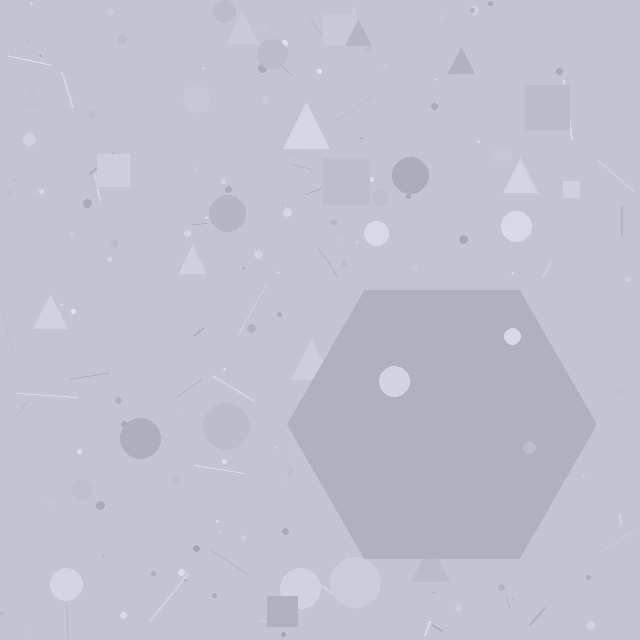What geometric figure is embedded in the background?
A hexagon is embedded in the background.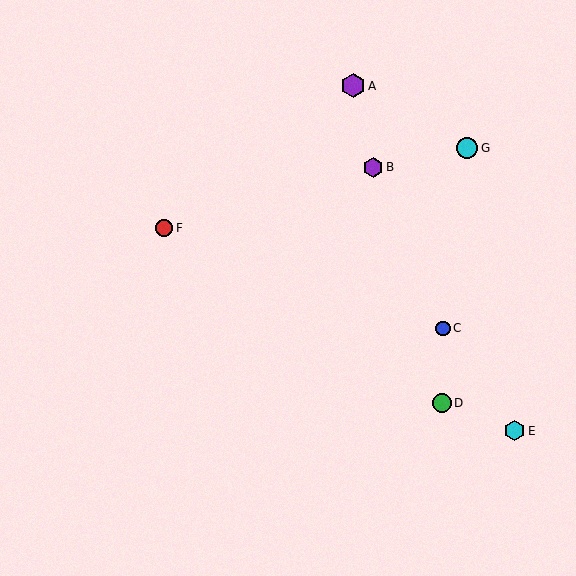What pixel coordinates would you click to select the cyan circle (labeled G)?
Click at (467, 148) to select the cyan circle G.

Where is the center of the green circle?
The center of the green circle is at (442, 403).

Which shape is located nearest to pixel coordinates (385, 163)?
The purple hexagon (labeled B) at (373, 167) is nearest to that location.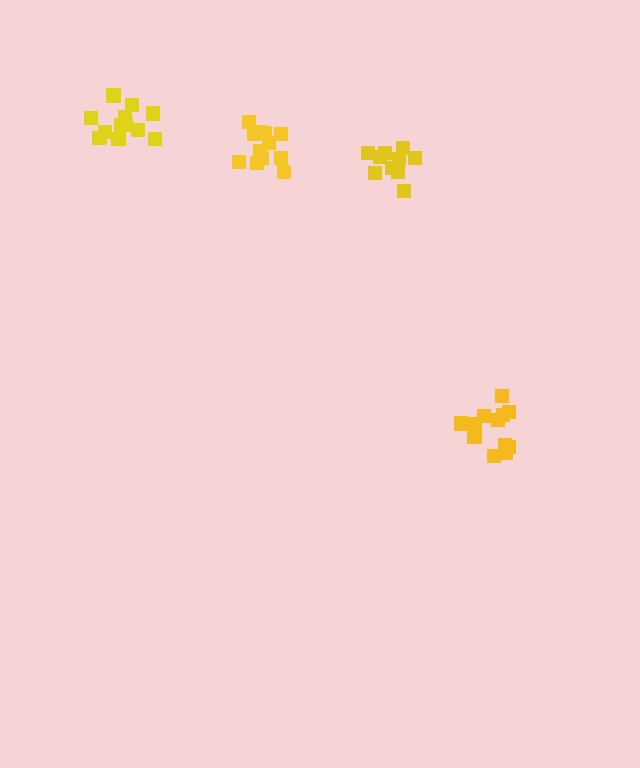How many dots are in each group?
Group 1: 12 dots, Group 2: 10 dots, Group 3: 13 dots, Group 4: 12 dots (47 total).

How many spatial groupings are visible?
There are 4 spatial groupings.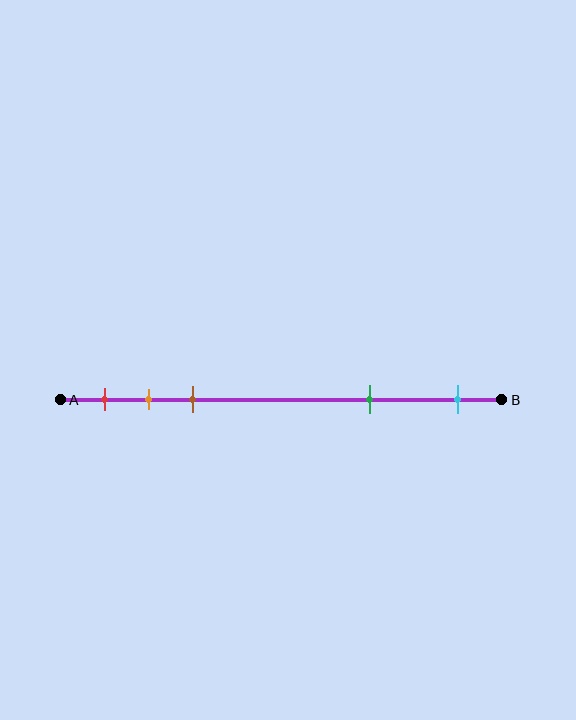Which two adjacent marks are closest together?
The orange and brown marks are the closest adjacent pair.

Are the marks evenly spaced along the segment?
No, the marks are not evenly spaced.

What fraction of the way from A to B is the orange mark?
The orange mark is approximately 20% (0.2) of the way from A to B.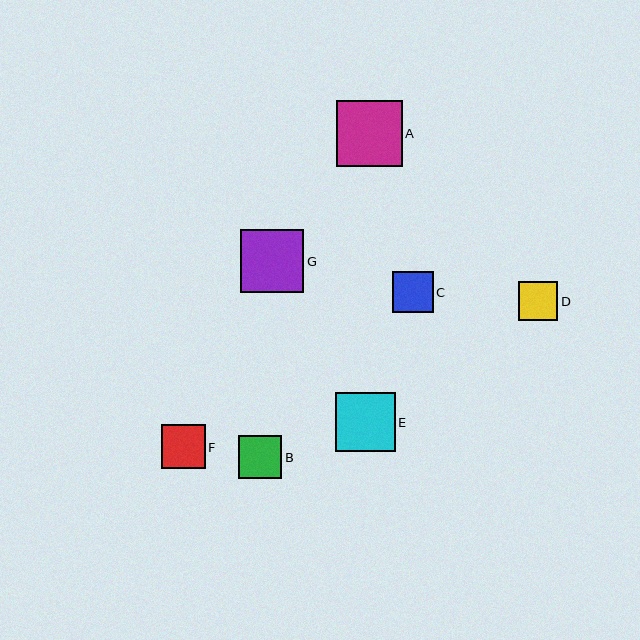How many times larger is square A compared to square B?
Square A is approximately 1.5 times the size of square B.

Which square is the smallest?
Square D is the smallest with a size of approximately 39 pixels.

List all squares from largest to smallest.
From largest to smallest: A, G, E, B, F, C, D.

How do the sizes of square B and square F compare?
Square B and square F are approximately the same size.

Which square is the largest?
Square A is the largest with a size of approximately 66 pixels.